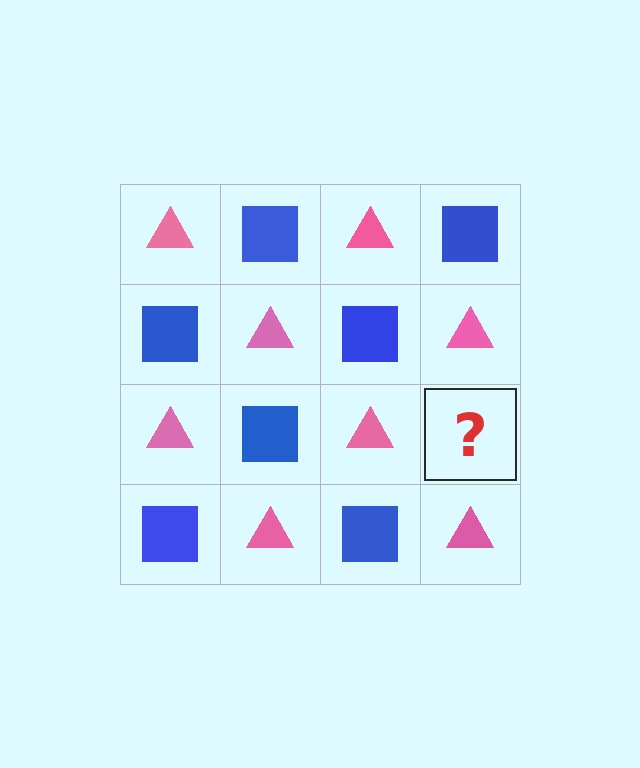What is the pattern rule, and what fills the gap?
The rule is that it alternates pink triangle and blue square in a checkerboard pattern. The gap should be filled with a blue square.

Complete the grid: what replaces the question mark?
The question mark should be replaced with a blue square.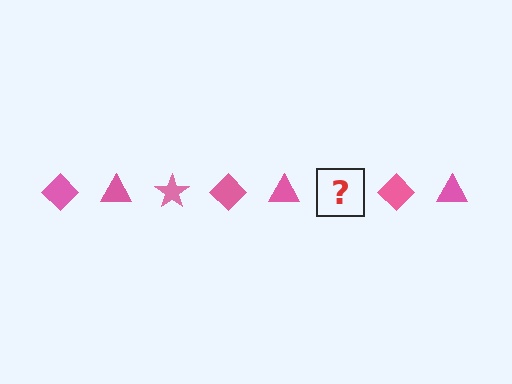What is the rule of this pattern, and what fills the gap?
The rule is that the pattern cycles through diamond, triangle, star shapes in pink. The gap should be filled with a pink star.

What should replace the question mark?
The question mark should be replaced with a pink star.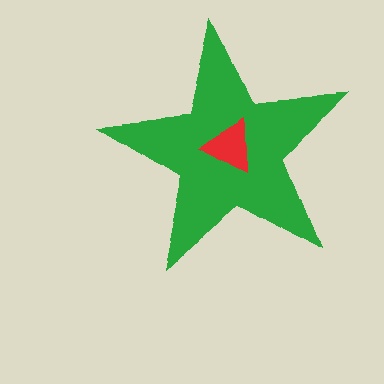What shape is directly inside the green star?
The red triangle.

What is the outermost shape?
The green star.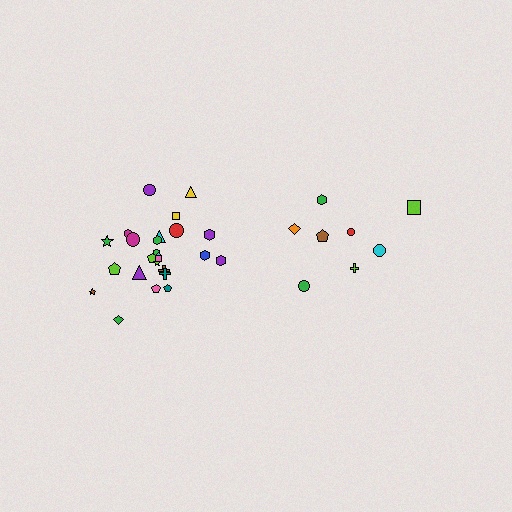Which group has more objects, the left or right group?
The left group.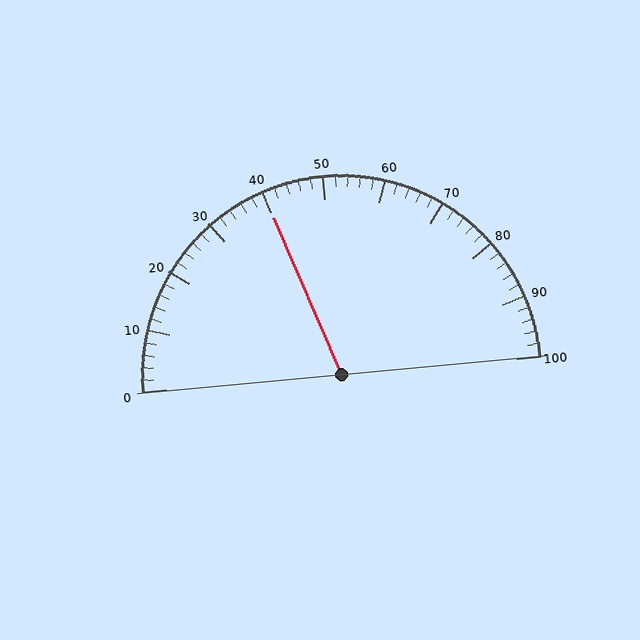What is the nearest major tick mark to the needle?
The nearest major tick mark is 40.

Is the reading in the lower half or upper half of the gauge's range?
The reading is in the lower half of the range (0 to 100).